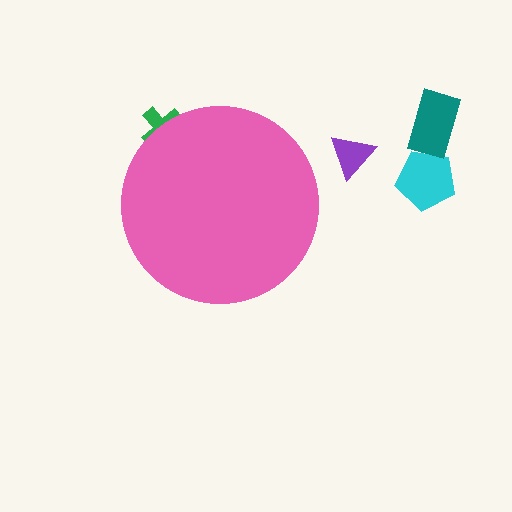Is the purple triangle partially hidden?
No, the purple triangle is fully visible.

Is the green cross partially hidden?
Yes, the green cross is partially hidden behind the pink circle.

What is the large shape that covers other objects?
A pink circle.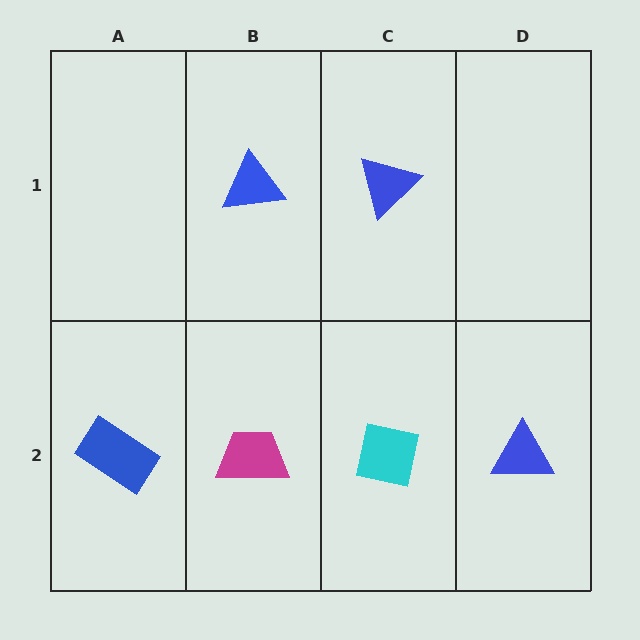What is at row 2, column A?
A blue rectangle.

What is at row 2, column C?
A cyan square.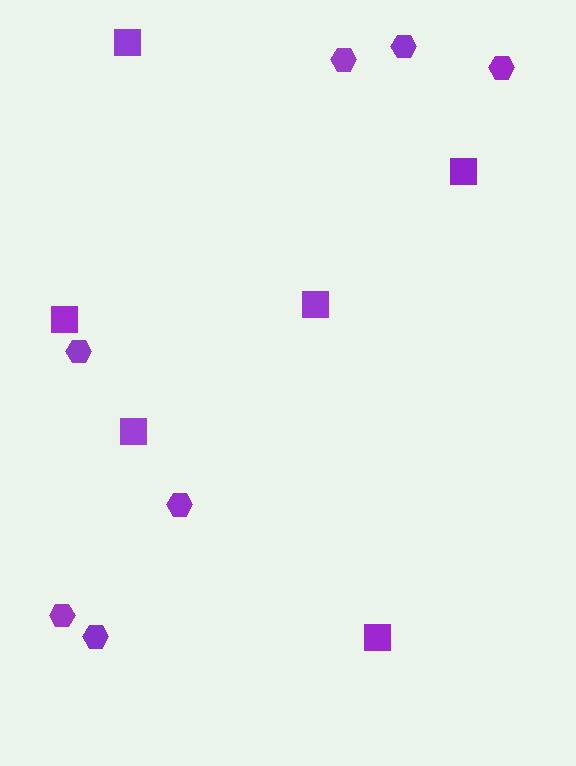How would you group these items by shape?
There are 2 groups: one group of hexagons (7) and one group of squares (6).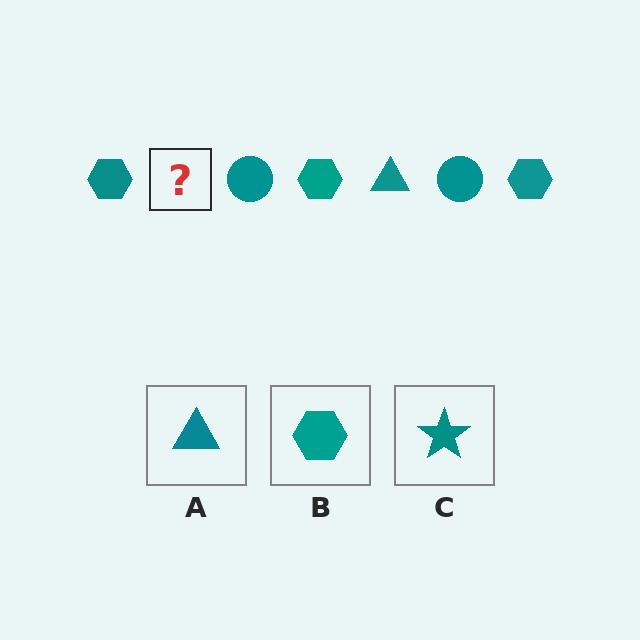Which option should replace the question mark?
Option A.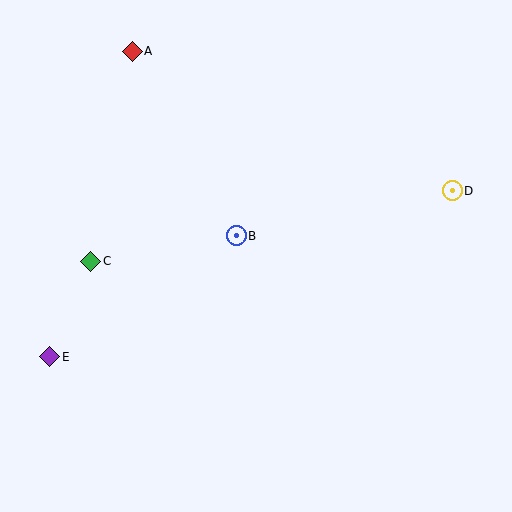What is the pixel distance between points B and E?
The distance between B and E is 223 pixels.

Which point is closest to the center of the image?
Point B at (236, 236) is closest to the center.